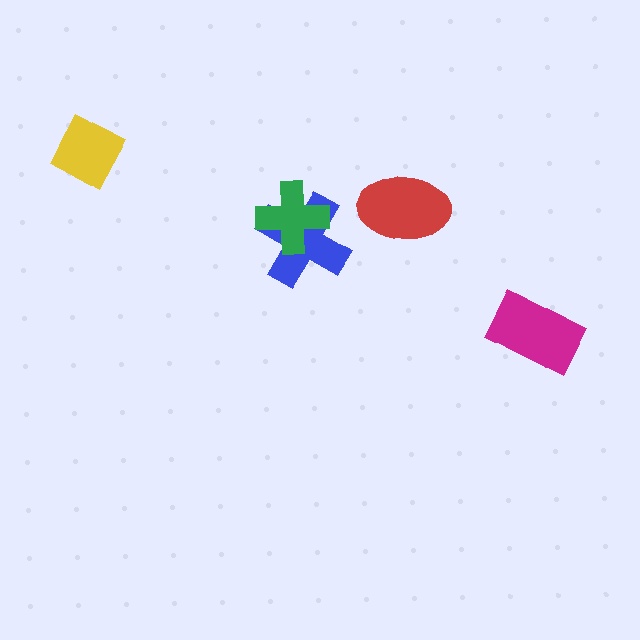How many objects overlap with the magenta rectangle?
0 objects overlap with the magenta rectangle.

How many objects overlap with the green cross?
1 object overlaps with the green cross.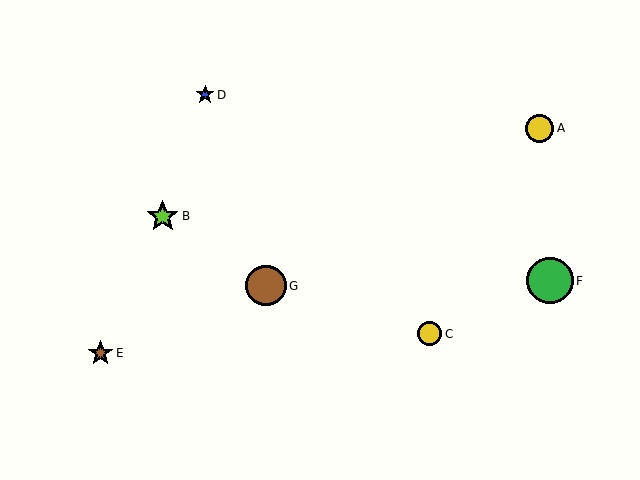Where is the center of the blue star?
The center of the blue star is at (205, 95).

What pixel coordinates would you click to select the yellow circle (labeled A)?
Click at (540, 128) to select the yellow circle A.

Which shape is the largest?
The green circle (labeled F) is the largest.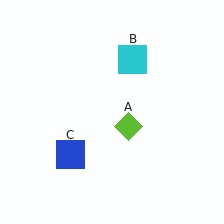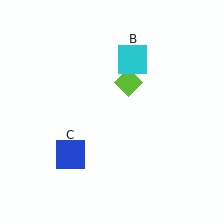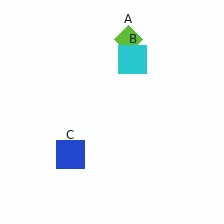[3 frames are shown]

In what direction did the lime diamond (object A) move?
The lime diamond (object A) moved up.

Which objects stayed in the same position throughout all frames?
Cyan square (object B) and blue square (object C) remained stationary.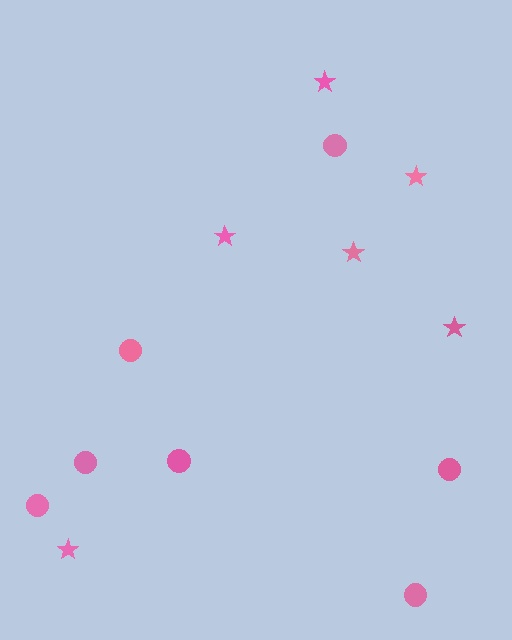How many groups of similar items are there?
There are 2 groups: one group of stars (6) and one group of circles (7).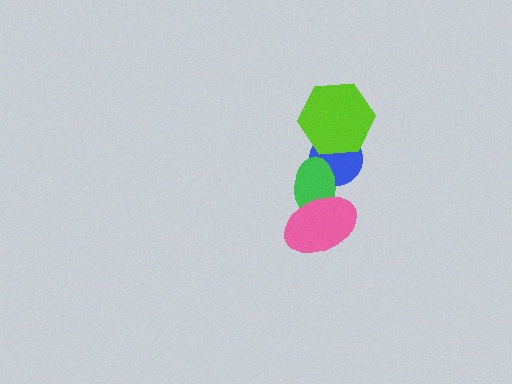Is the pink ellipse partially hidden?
No, no other shape covers it.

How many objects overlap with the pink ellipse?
1 object overlaps with the pink ellipse.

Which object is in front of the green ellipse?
The pink ellipse is in front of the green ellipse.